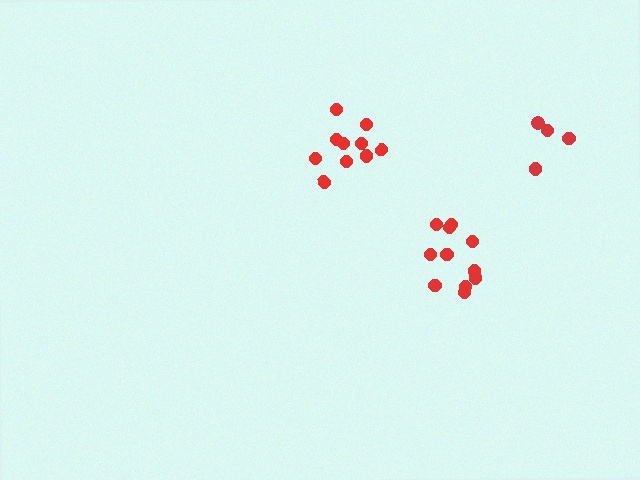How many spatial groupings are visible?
There are 3 spatial groupings.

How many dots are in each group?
Group 1: 10 dots, Group 2: 11 dots, Group 3: 5 dots (26 total).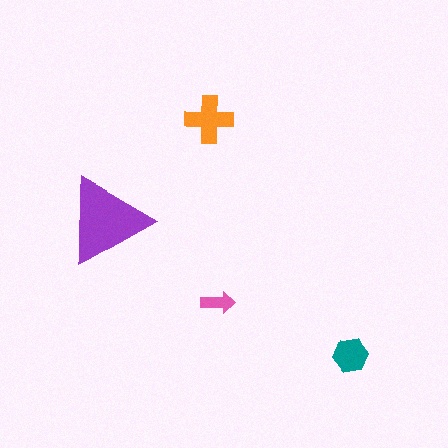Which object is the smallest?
The pink arrow.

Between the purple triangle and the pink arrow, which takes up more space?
The purple triangle.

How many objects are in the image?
There are 4 objects in the image.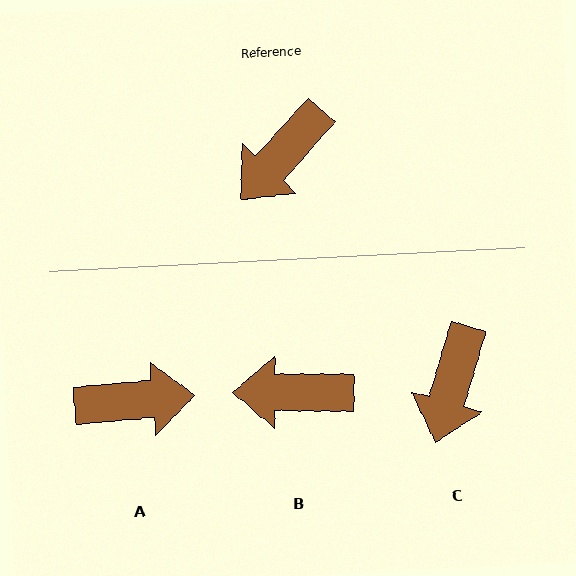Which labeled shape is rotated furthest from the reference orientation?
A, about 137 degrees away.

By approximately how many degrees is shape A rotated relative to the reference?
Approximately 137 degrees counter-clockwise.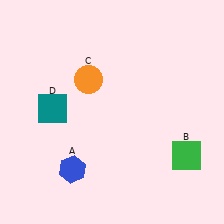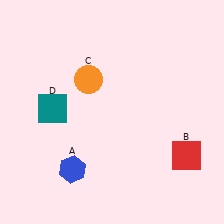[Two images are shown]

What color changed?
The square (B) changed from green in Image 1 to red in Image 2.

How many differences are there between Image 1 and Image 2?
There is 1 difference between the two images.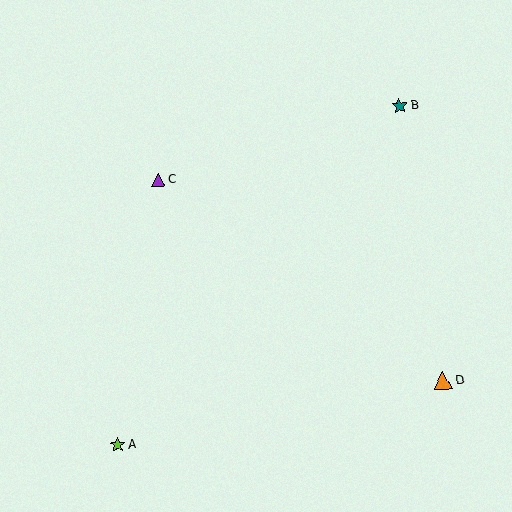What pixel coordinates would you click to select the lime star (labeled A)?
Click at (118, 445) to select the lime star A.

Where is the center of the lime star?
The center of the lime star is at (118, 445).